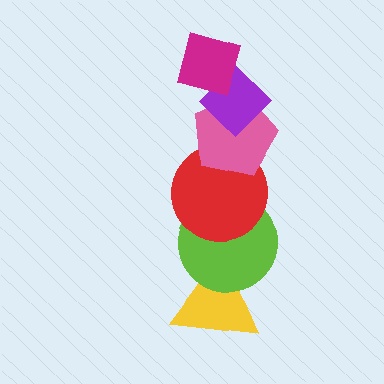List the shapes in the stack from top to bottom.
From top to bottom: the magenta square, the purple diamond, the pink pentagon, the red circle, the lime circle, the yellow triangle.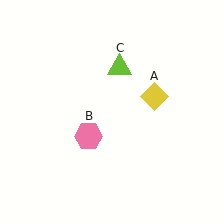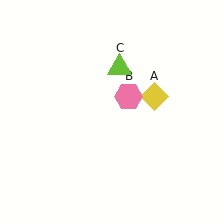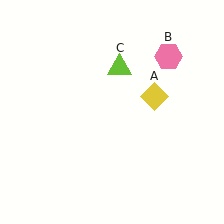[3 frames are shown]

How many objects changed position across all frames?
1 object changed position: pink hexagon (object B).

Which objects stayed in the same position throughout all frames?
Yellow diamond (object A) and lime triangle (object C) remained stationary.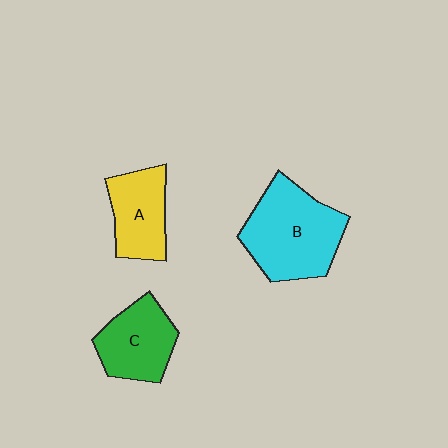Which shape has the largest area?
Shape B (cyan).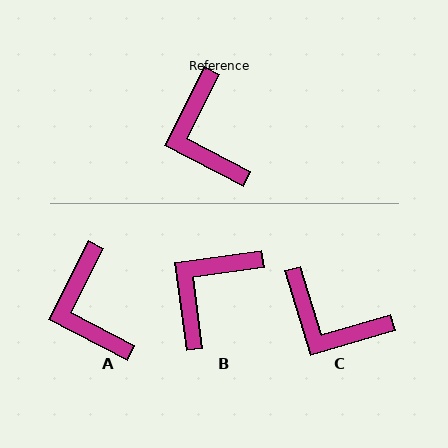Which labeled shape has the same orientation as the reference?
A.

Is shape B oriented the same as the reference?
No, it is off by about 55 degrees.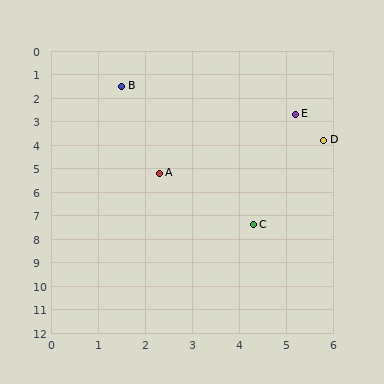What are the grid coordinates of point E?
Point E is at approximately (5.2, 2.7).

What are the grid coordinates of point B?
Point B is at approximately (1.5, 1.5).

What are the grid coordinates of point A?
Point A is at approximately (2.3, 5.2).